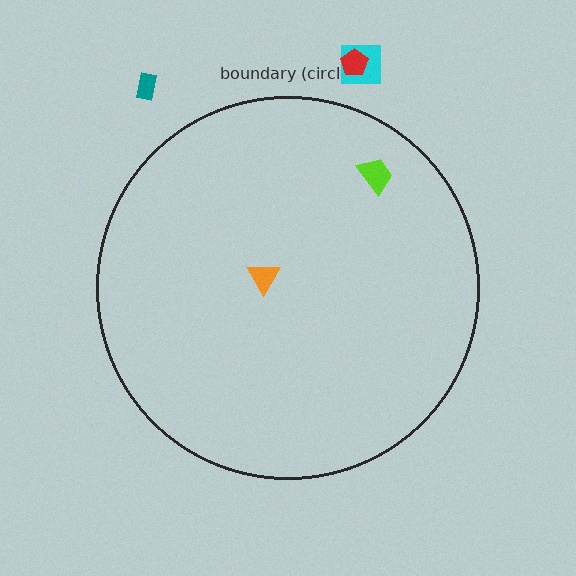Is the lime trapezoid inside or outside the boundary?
Inside.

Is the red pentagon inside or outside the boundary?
Outside.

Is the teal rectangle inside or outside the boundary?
Outside.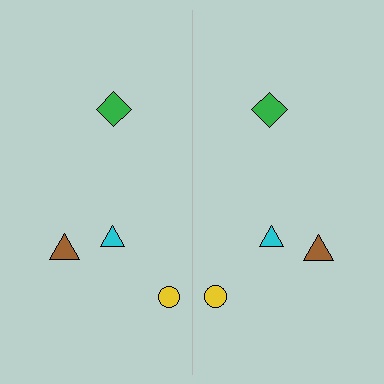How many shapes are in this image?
There are 8 shapes in this image.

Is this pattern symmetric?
Yes, this pattern has bilateral (reflection) symmetry.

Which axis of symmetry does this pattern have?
The pattern has a vertical axis of symmetry running through the center of the image.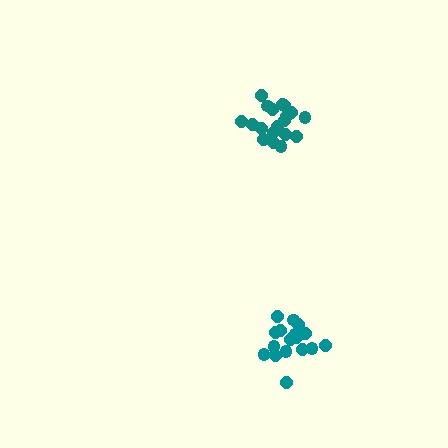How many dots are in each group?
Group 1: 19 dots, Group 2: 17 dots (36 total).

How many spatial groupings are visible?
There are 2 spatial groupings.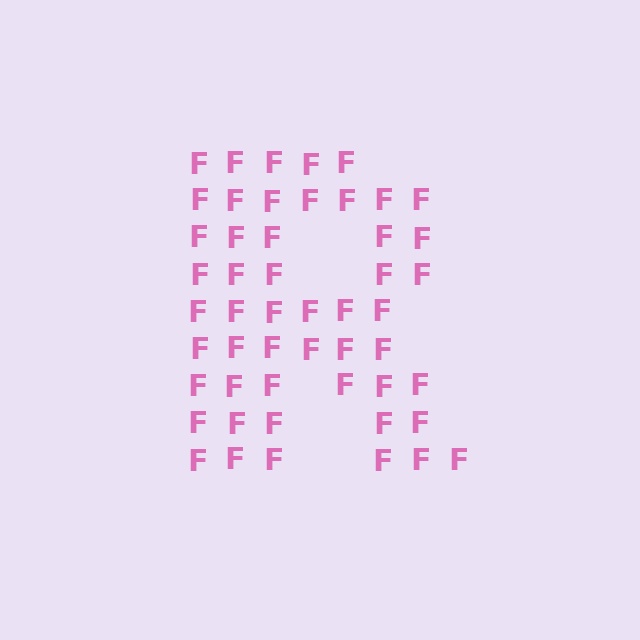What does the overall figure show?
The overall figure shows the letter R.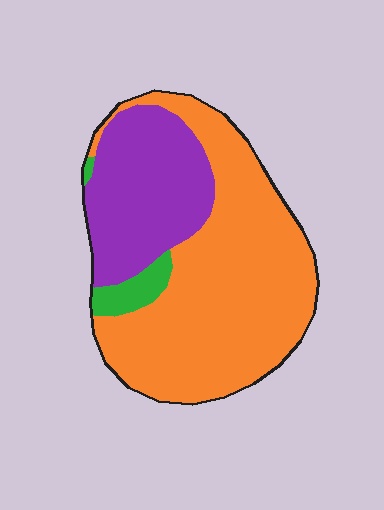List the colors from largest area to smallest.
From largest to smallest: orange, purple, green.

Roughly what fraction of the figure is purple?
Purple takes up about one third (1/3) of the figure.